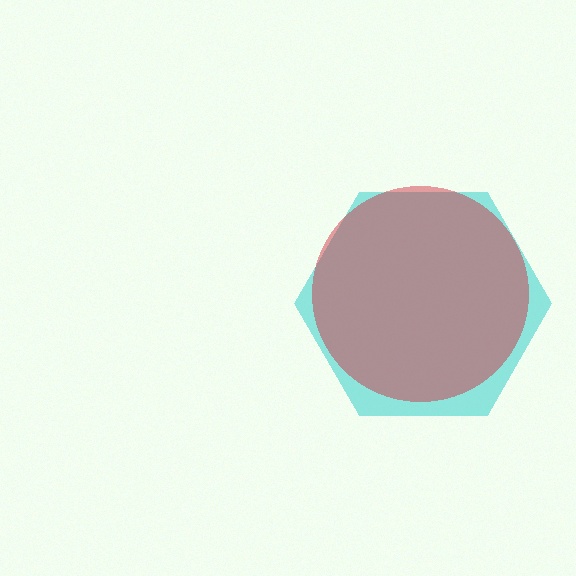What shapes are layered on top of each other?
The layered shapes are: a cyan hexagon, a red circle.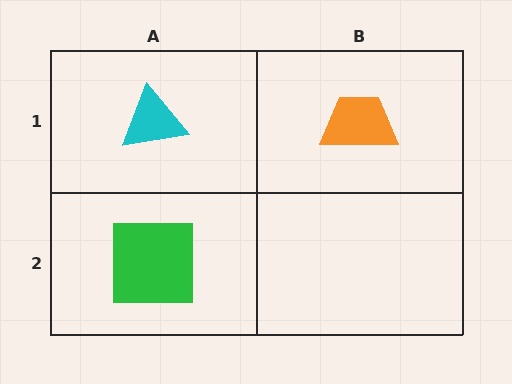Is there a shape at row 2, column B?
No, that cell is empty.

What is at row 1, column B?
An orange trapezoid.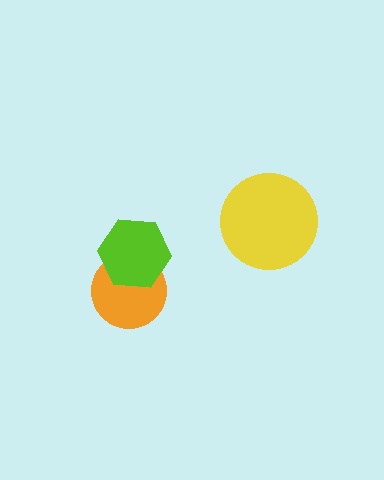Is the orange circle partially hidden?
Yes, it is partially covered by another shape.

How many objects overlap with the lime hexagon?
1 object overlaps with the lime hexagon.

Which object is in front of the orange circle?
The lime hexagon is in front of the orange circle.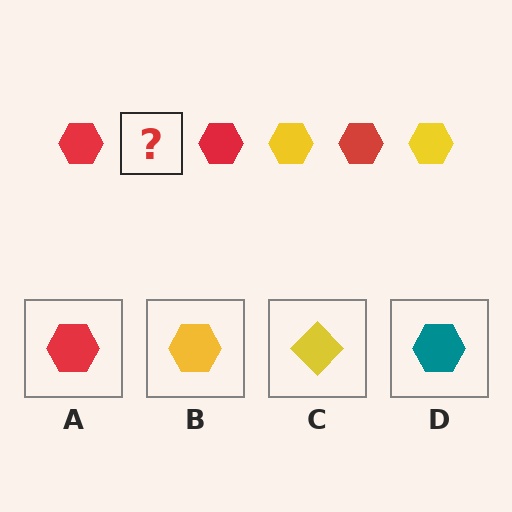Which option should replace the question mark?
Option B.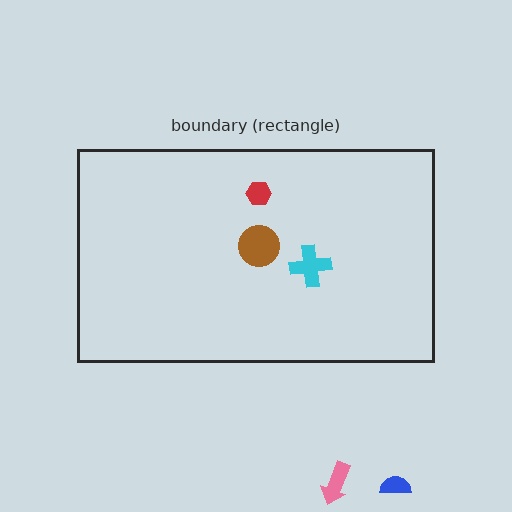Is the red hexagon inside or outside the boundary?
Inside.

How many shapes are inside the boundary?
3 inside, 2 outside.